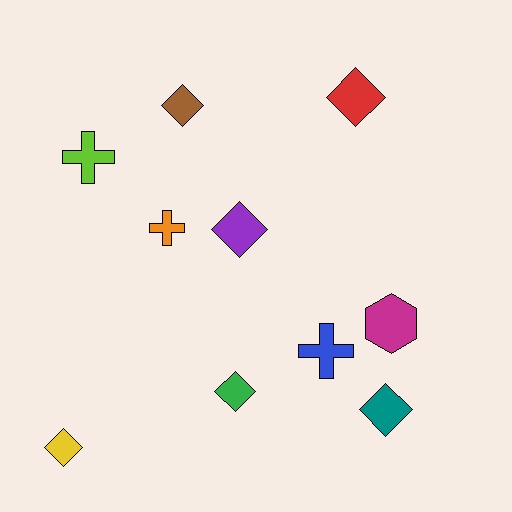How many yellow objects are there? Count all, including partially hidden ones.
There is 1 yellow object.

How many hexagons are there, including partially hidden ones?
There is 1 hexagon.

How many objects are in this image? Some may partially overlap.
There are 10 objects.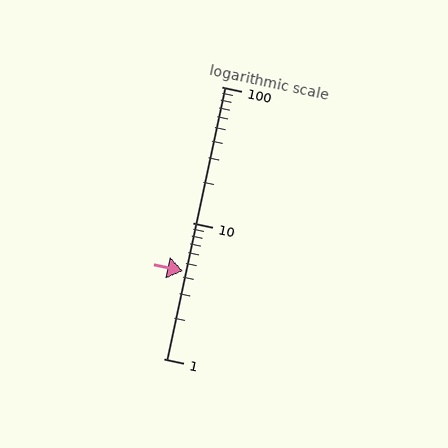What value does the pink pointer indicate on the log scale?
The pointer indicates approximately 4.4.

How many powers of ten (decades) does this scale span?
The scale spans 2 decades, from 1 to 100.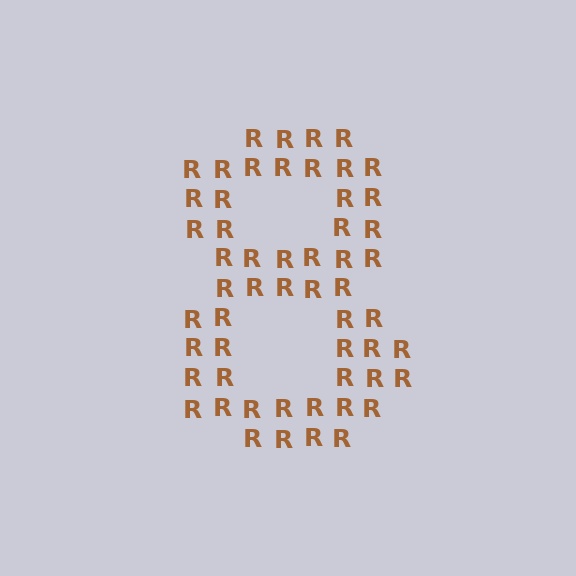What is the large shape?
The large shape is the digit 8.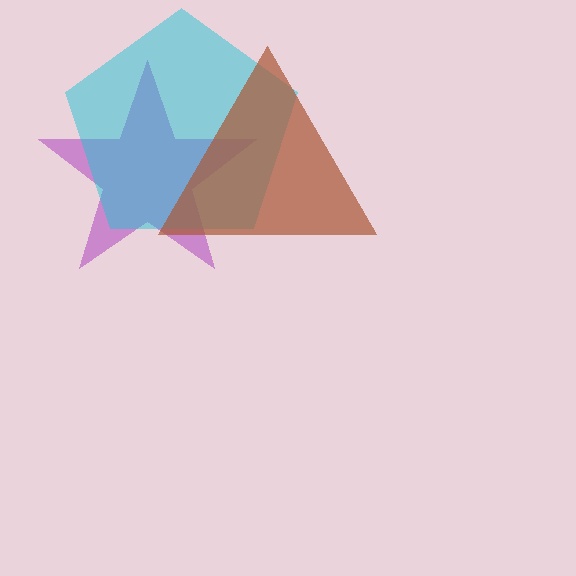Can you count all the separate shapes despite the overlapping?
Yes, there are 3 separate shapes.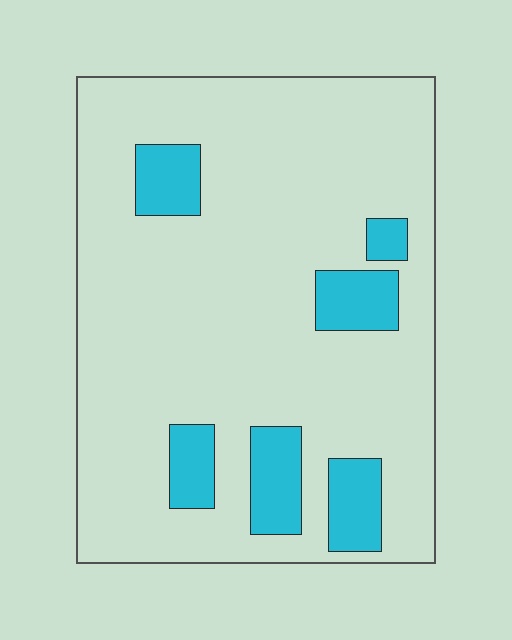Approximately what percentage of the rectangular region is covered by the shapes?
Approximately 15%.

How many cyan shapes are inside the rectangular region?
6.